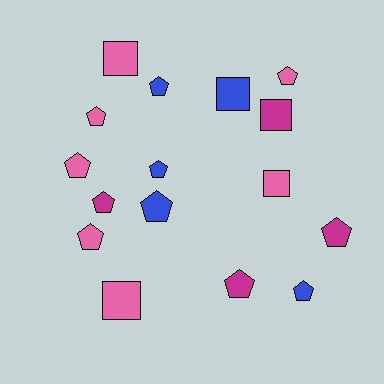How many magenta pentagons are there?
There are 3 magenta pentagons.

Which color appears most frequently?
Pink, with 7 objects.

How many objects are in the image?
There are 16 objects.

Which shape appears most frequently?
Pentagon, with 11 objects.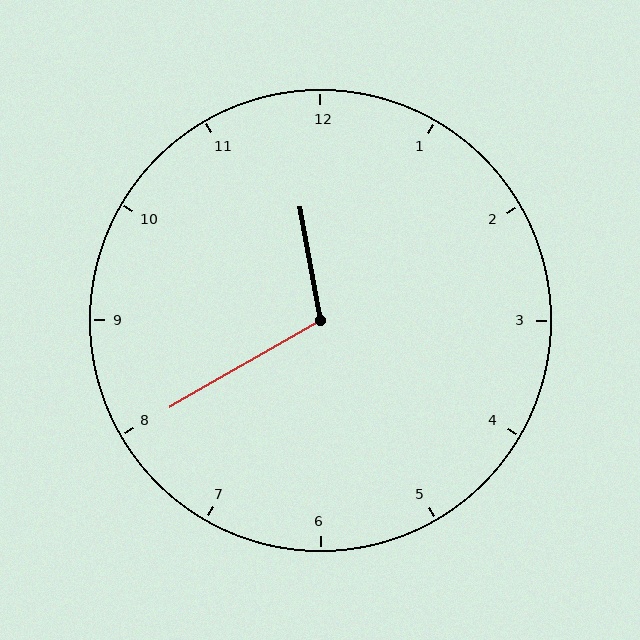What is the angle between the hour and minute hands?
Approximately 110 degrees.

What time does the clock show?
11:40.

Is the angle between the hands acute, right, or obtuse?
It is obtuse.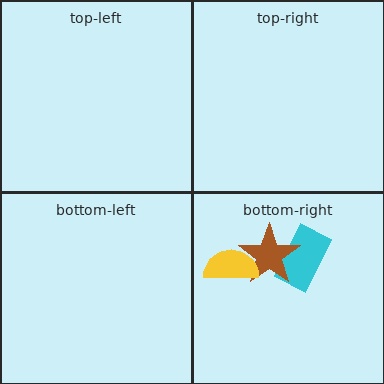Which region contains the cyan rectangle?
The bottom-right region.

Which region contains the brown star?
The bottom-right region.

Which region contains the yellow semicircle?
The bottom-right region.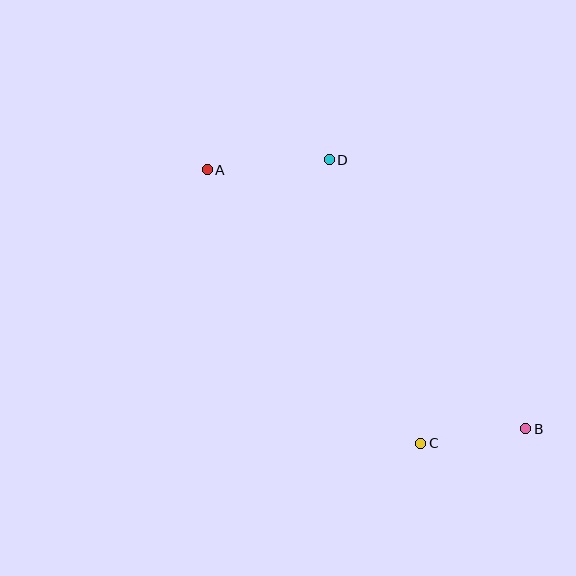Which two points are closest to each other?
Points B and C are closest to each other.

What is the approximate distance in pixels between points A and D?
The distance between A and D is approximately 122 pixels.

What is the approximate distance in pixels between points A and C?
The distance between A and C is approximately 347 pixels.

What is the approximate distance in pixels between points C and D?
The distance between C and D is approximately 298 pixels.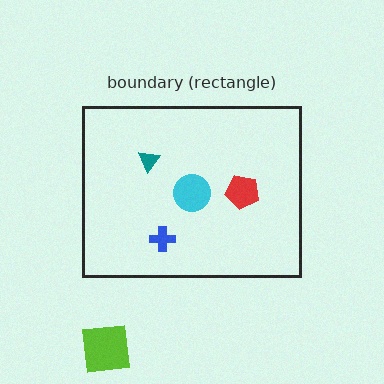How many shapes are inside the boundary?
5 inside, 1 outside.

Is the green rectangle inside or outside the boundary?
Inside.